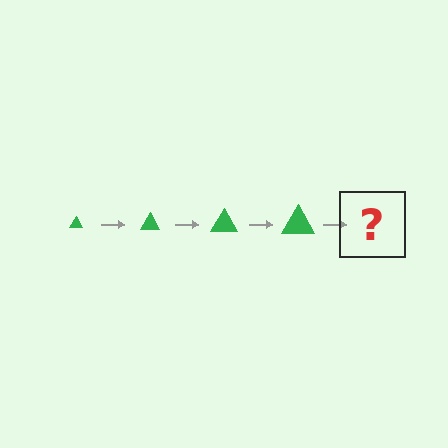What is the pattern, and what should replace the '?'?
The pattern is that the triangle gets progressively larger each step. The '?' should be a green triangle, larger than the previous one.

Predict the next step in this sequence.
The next step is a green triangle, larger than the previous one.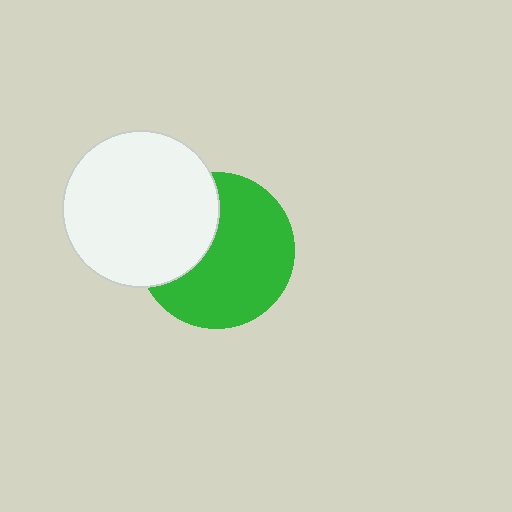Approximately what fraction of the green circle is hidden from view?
Roughly 34% of the green circle is hidden behind the white circle.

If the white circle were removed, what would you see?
You would see the complete green circle.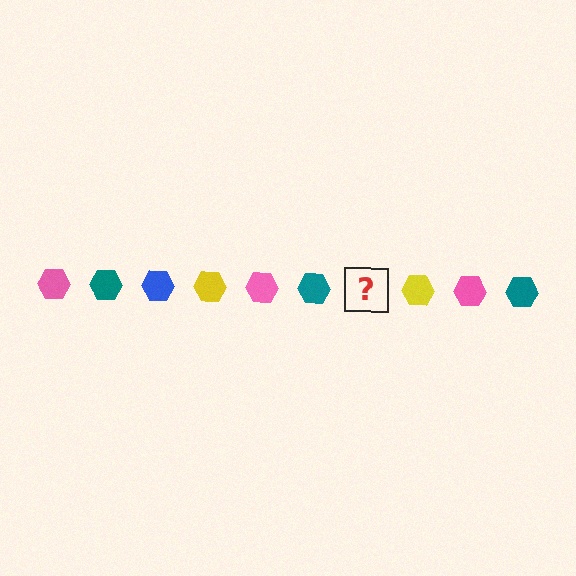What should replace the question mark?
The question mark should be replaced with a blue hexagon.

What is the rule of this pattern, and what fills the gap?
The rule is that the pattern cycles through pink, teal, blue, yellow hexagons. The gap should be filled with a blue hexagon.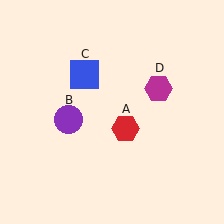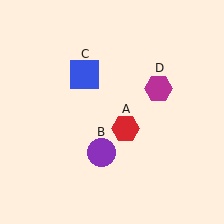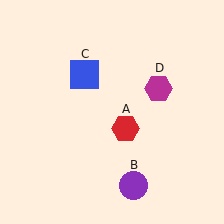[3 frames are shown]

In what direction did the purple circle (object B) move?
The purple circle (object B) moved down and to the right.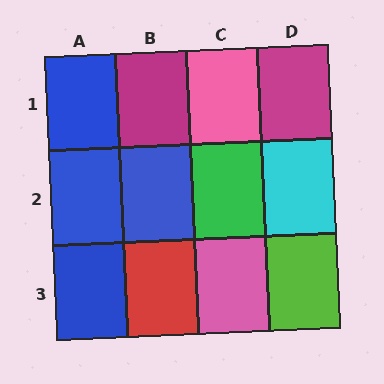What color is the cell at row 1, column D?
Magenta.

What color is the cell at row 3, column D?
Lime.